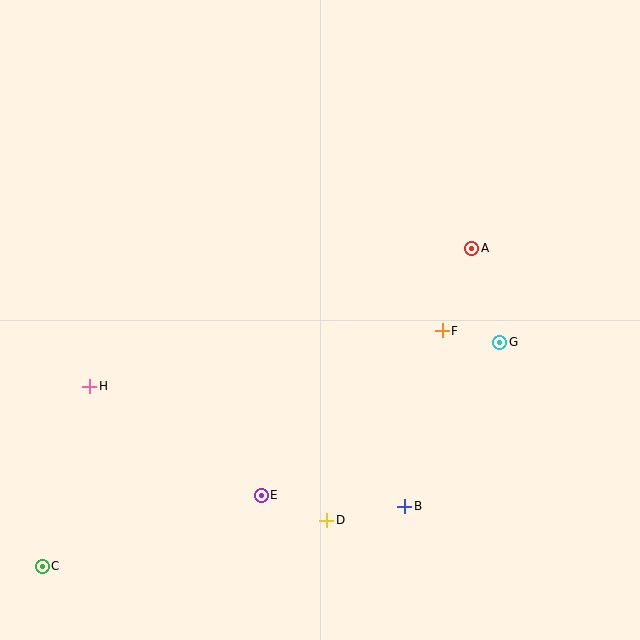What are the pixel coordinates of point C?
Point C is at (42, 566).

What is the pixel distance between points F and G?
The distance between F and G is 59 pixels.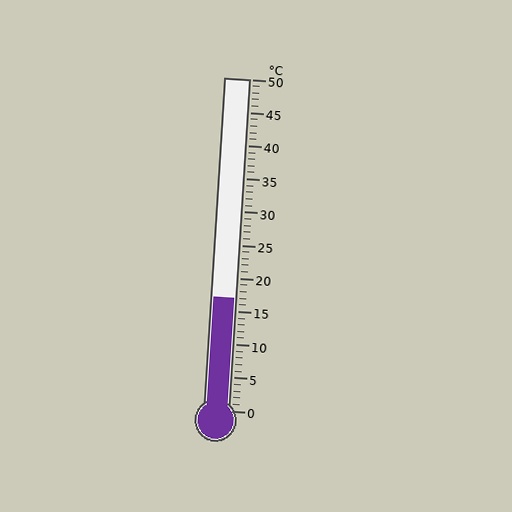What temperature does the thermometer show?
The thermometer shows approximately 17°C.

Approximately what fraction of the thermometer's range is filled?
The thermometer is filled to approximately 35% of its range.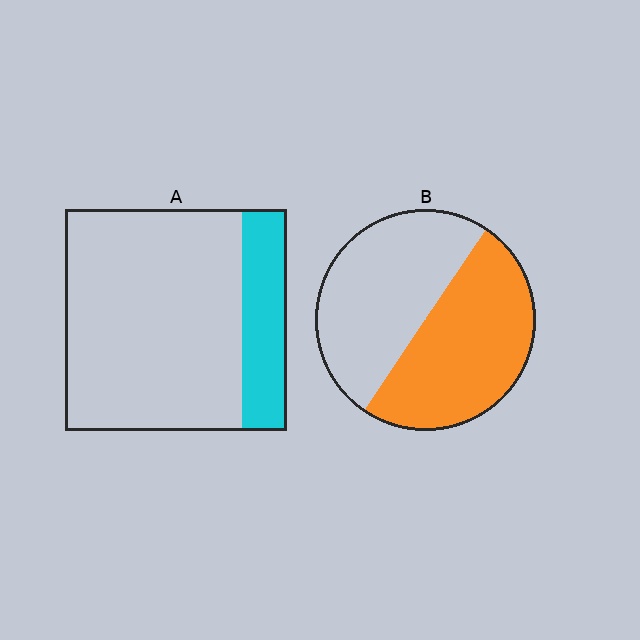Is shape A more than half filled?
No.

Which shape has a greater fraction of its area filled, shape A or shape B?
Shape B.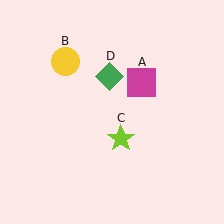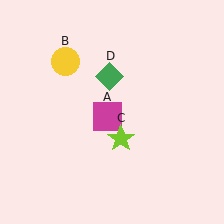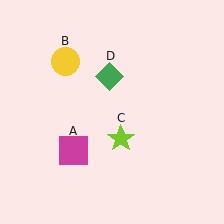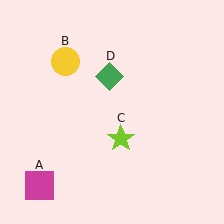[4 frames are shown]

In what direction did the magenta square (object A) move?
The magenta square (object A) moved down and to the left.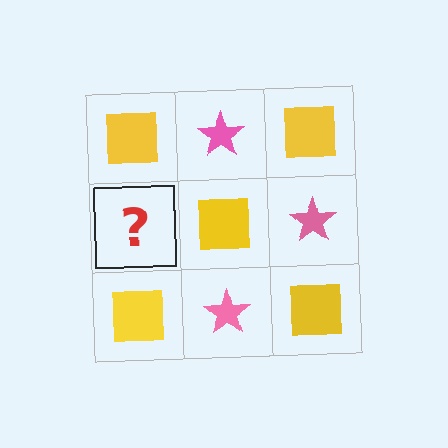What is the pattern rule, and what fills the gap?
The rule is that it alternates yellow square and pink star in a checkerboard pattern. The gap should be filled with a pink star.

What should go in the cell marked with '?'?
The missing cell should contain a pink star.